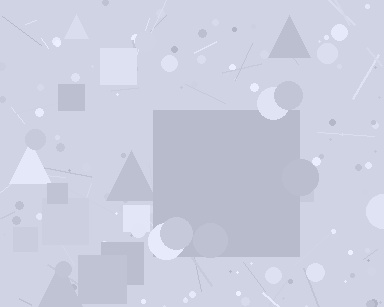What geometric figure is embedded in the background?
A square is embedded in the background.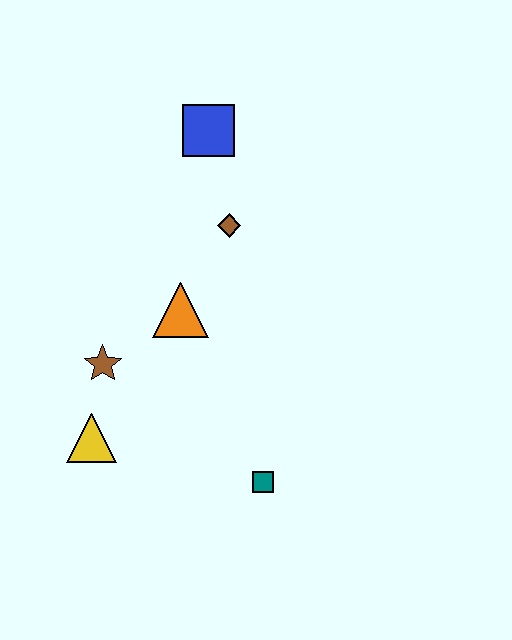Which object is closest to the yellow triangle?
The brown star is closest to the yellow triangle.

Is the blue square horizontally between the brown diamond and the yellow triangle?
Yes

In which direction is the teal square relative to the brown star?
The teal square is to the right of the brown star.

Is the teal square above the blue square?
No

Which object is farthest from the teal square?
The blue square is farthest from the teal square.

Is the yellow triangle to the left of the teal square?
Yes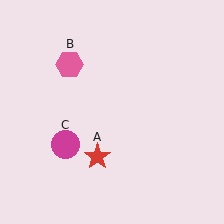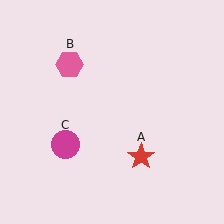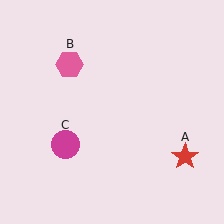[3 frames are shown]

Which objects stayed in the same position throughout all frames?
Pink hexagon (object B) and magenta circle (object C) remained stationary.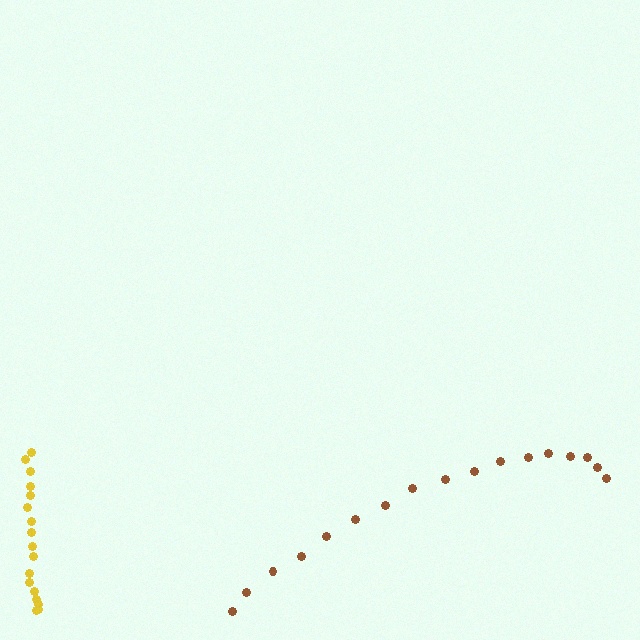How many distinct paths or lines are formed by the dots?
There are 2 distinct paths.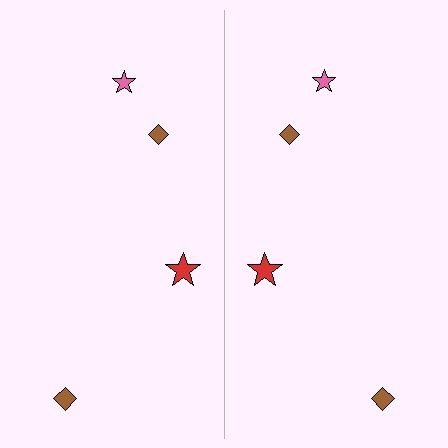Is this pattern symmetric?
Yes, this pattern has bilateral (reflection) symmetry.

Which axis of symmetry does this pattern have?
The pattern has a vertical axis of symmetry running through the center of the image.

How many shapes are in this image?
There are 8 shapes in this image.